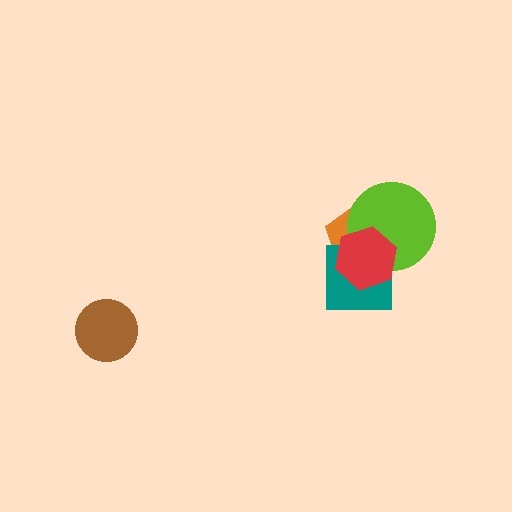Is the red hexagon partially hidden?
No, no other shape covers it.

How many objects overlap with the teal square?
3 objects overlap with the teal square.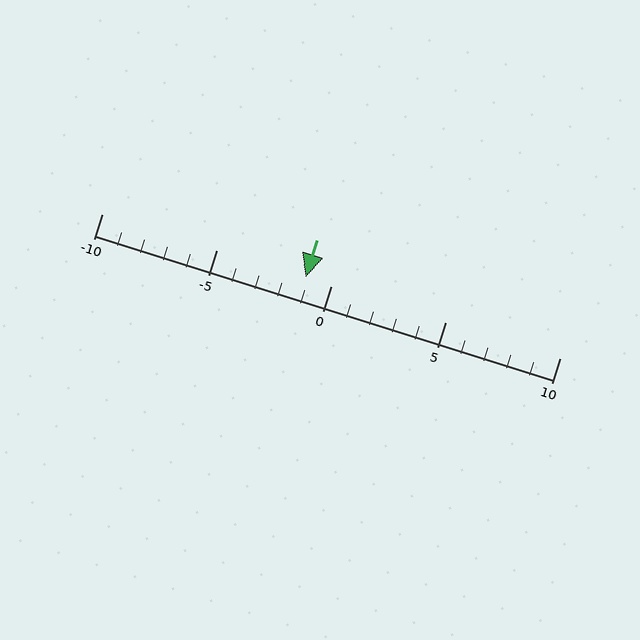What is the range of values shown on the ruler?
The ruler shows values from -10 to 10.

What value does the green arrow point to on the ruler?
The green arrow points to approximately -1.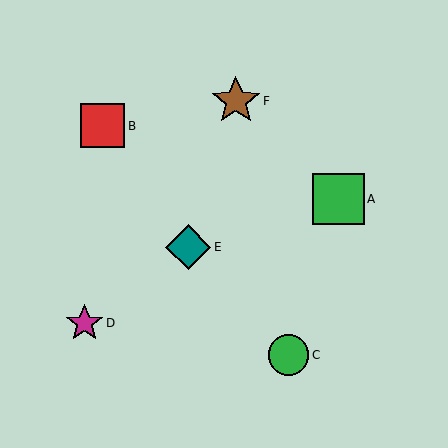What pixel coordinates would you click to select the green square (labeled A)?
Click at (339, 199) to select the green square A.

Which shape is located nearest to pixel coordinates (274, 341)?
The green circle (labeled C) at (289, 355) is nearest to that location.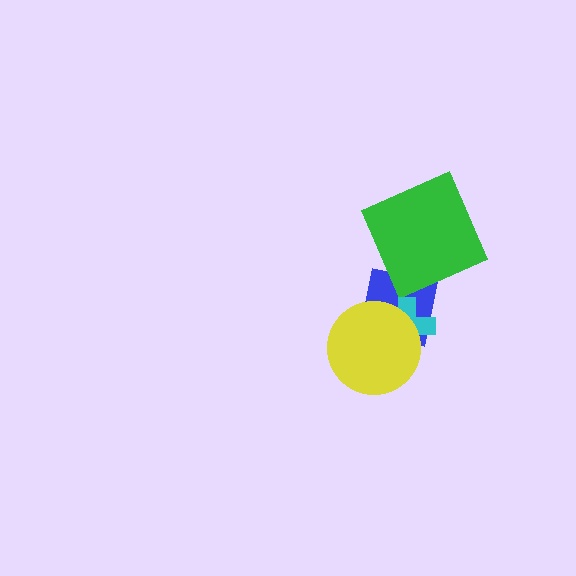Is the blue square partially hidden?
Yes, it is partially covered by another shape.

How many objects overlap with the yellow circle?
2 objects overlap with the yellow circle.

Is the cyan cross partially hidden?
Yes, it is partially covered by another shape.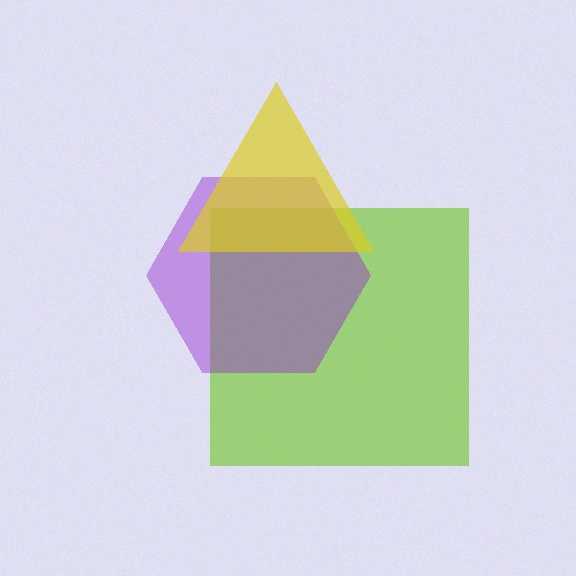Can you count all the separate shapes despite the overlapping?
Yes, there are 3 separate shapes.